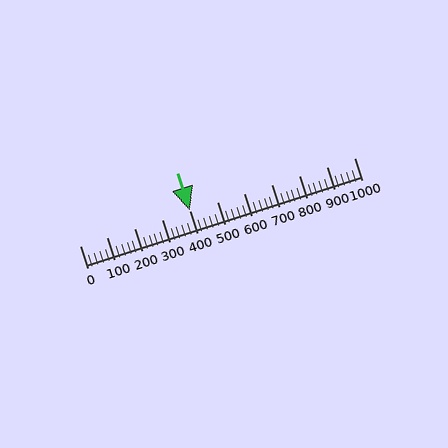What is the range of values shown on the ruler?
The ruler shows values from 0 to 1000.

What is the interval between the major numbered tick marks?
The major tick marks are spaced 100 units apart.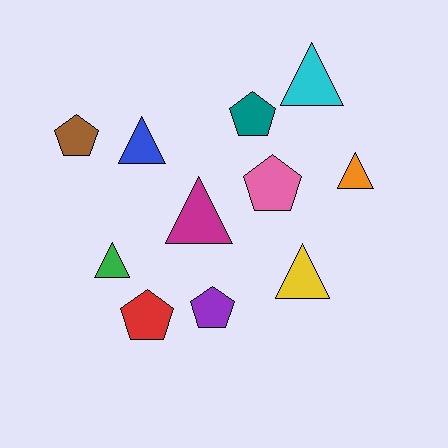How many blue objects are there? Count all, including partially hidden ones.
There is 1 blue object.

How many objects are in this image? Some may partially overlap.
There are 11 objects.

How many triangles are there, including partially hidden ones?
There are 6 triangles.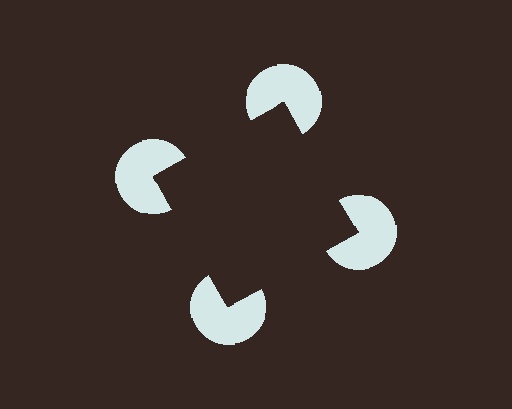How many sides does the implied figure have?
4 sides.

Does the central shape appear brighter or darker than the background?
It typically appears slightly darker than the background, even though no actual brightness change is drawn.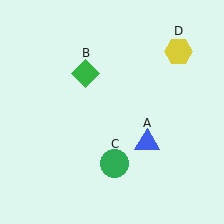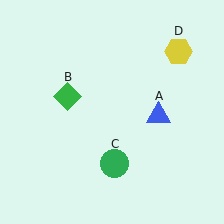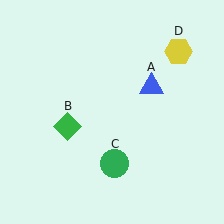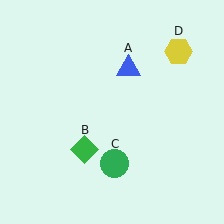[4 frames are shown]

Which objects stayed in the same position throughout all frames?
Green circle (object C) and yellow hexagon (object D) remained stationary.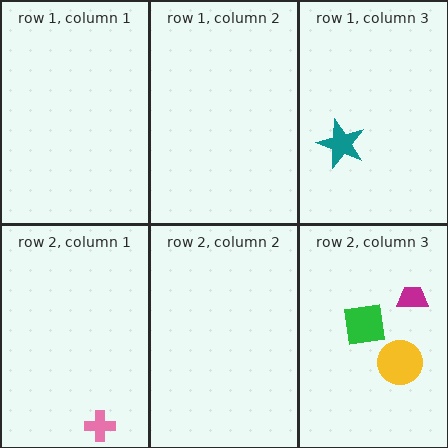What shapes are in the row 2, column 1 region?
The pink cross.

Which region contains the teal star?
The row 1, column 3 region.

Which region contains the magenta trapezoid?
The row 2, column 3 region.